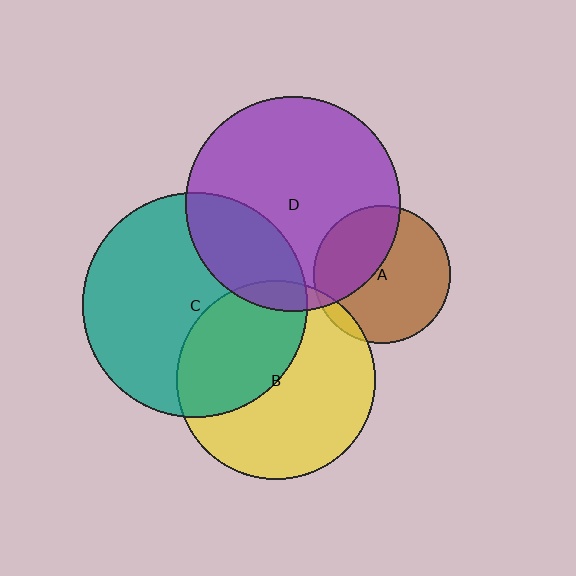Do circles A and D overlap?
Yes.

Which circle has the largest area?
Circle C (teal).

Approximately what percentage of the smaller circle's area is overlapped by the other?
Approximately 40%.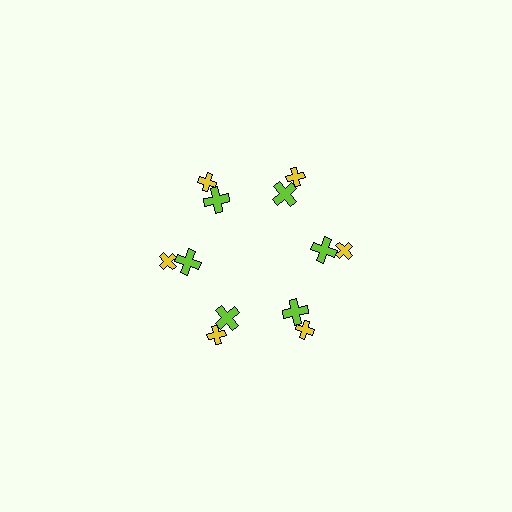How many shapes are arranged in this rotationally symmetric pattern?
There are 12 shapes, arranged in 6 groups of 2.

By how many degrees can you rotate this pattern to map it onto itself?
The pattern maps onto itself every 60 degrees of rotation.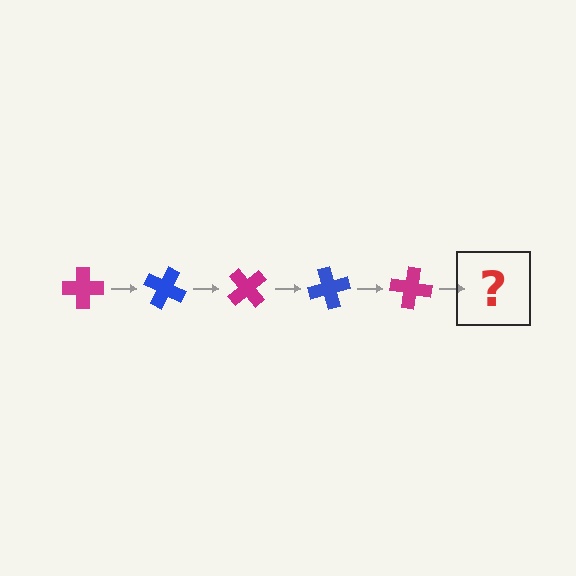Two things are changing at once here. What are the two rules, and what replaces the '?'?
The two rules are that it rotates 25 degrees each step and the color cycles through magenta and blue. The '?' should be a blue cross, rotated 125 degrees from the start.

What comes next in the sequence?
The next element should be a blue cross, rotated 125 degrees from the start.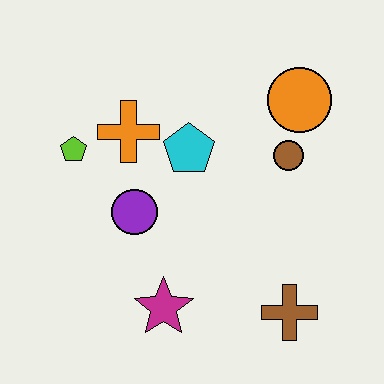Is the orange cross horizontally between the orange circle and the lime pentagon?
Yes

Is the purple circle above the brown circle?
No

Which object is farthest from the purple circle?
The orange circle is farthest from the purple circle.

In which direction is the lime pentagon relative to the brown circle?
The lime pentagon is to the left of the brown circle.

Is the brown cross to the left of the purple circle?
No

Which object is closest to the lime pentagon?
The orange cross is closest to the lime pentagon.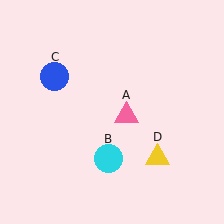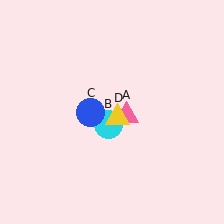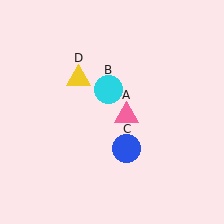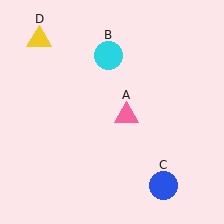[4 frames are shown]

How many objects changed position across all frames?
3 objects changed position: cyan circle (object B), blue circle (object C), yellow triangle (object D).